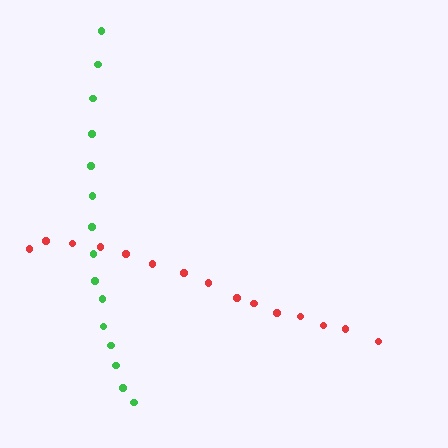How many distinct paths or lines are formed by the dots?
There are 2 distinct paths.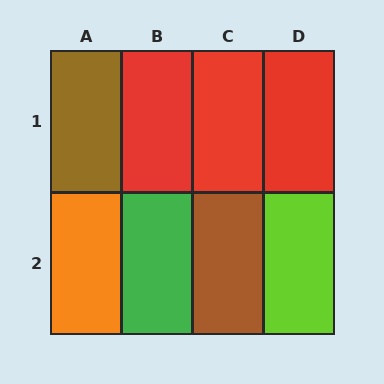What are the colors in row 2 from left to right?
Orange, green, brown, lime.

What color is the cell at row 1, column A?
Brown.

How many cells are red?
3 cells are red.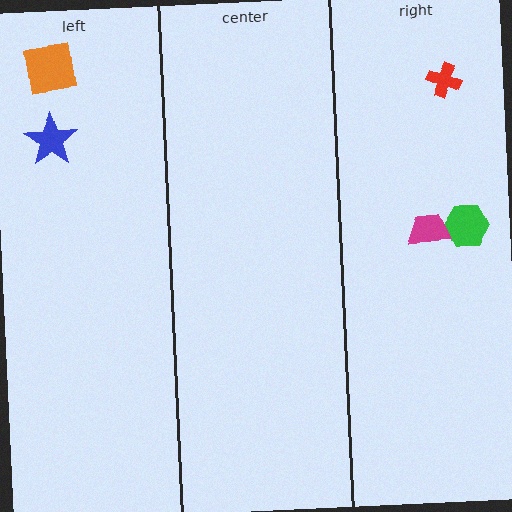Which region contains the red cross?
The right region.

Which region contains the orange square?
The left region.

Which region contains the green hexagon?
The right region.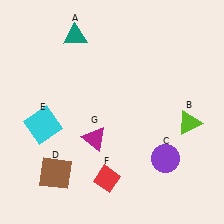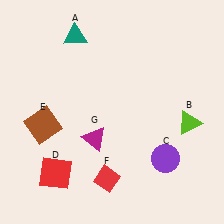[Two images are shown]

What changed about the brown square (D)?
In Image 1, D is brown. In Image 2, it changed to red.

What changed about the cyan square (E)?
In Image 1, E is cyan. In Image 2, it changed to brown.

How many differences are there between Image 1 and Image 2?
There are 2 differences between the two images.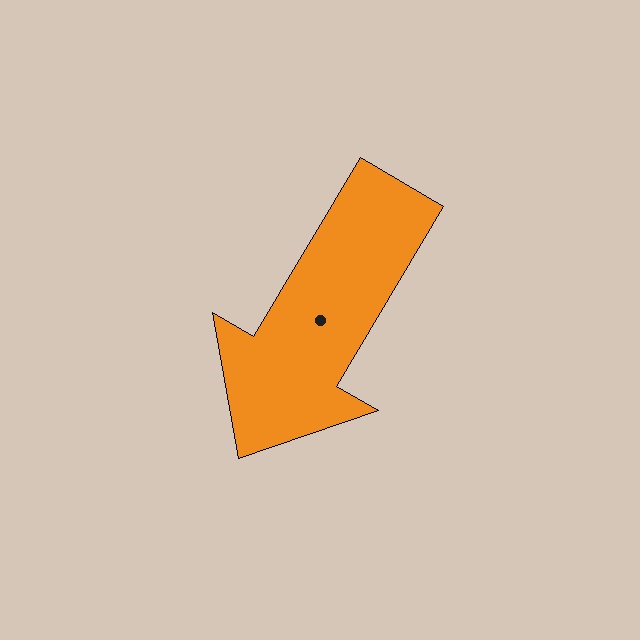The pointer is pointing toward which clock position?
Roughly 7 o'clock.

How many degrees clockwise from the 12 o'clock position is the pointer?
Approximately 211 degrees.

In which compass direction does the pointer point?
Southwest.